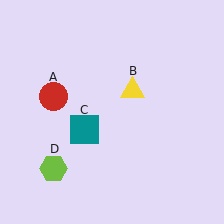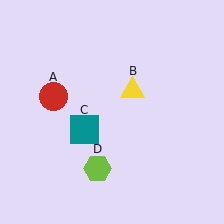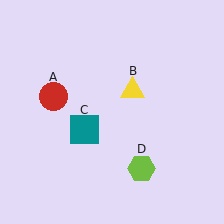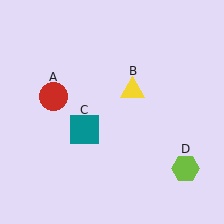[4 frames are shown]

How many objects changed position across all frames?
1 object changed position: lime hexagon (object D).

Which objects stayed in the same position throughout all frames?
Red circle (object A) and yellow triangle (object B) and teal square (object C) remained stationary.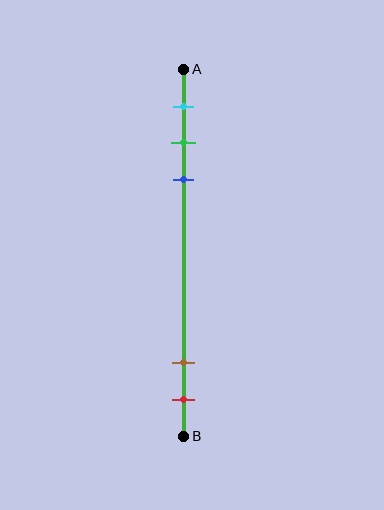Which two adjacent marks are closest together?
The green and blue marks are the closest adjacent pair.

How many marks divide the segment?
There are 5 marks dividing the segment.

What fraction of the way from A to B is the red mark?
The red mark is approximately 90% (0.9) of the way from A to B.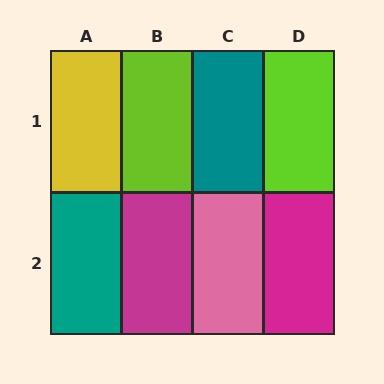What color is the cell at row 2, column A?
Teal.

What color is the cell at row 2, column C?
Pink.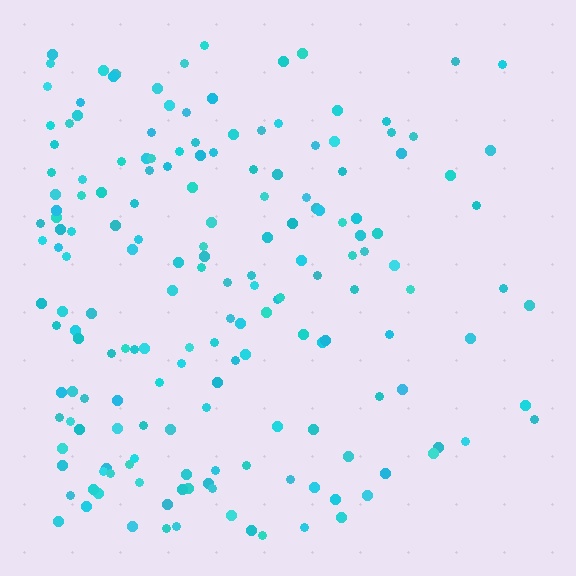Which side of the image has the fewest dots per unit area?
The right.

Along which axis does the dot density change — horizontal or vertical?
Horizontal.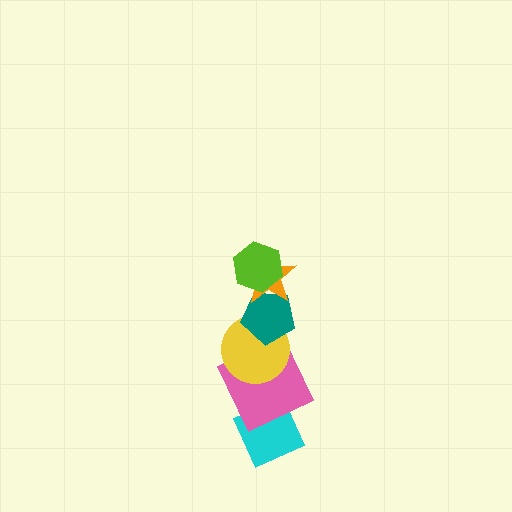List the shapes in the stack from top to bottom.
From top to bottom: the lime hexagon, the orange star, the teal pentagon, the yellow circle, the pink square, the cyan diamond.